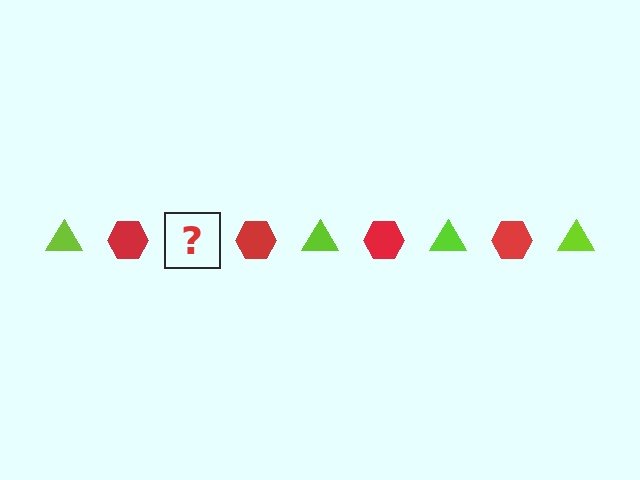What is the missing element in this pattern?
The missing element is a lime triangle.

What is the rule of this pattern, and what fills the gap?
The rule is that the pattern alternates between lime triangle and red hexagon. The gap should be filled with a lime triangle.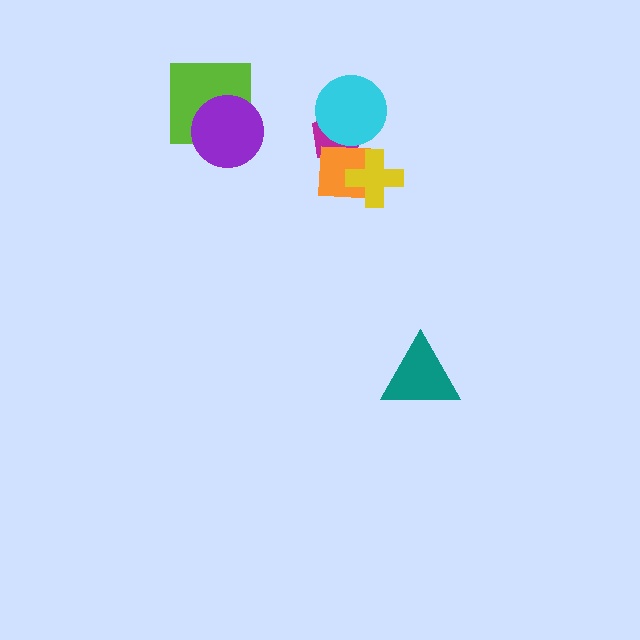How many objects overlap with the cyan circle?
2 objects overlap with the cyan circle.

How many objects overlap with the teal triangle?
0 objects overlap with the teal triangle.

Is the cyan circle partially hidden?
Yes, it is partially covered by another shape.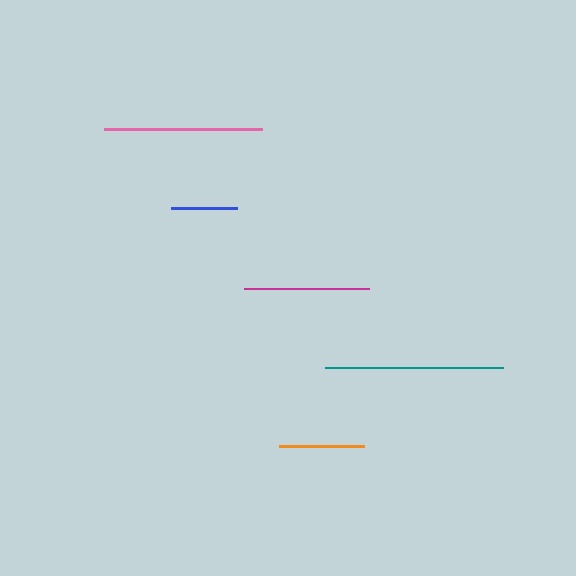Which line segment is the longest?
The teal line is the longest at approximately 178 pixels.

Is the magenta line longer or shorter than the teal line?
The teal line is longer than the magenta line.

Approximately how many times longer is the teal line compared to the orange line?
The teal line is approximately 2.1 times the length of the orange line.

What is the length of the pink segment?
The pink segment is approximately 158 pixels long.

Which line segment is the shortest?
The blue line is the shortest at approximately 66 pixels.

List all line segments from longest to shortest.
From longest to shortest: teal, pink, magenta, orange, blue.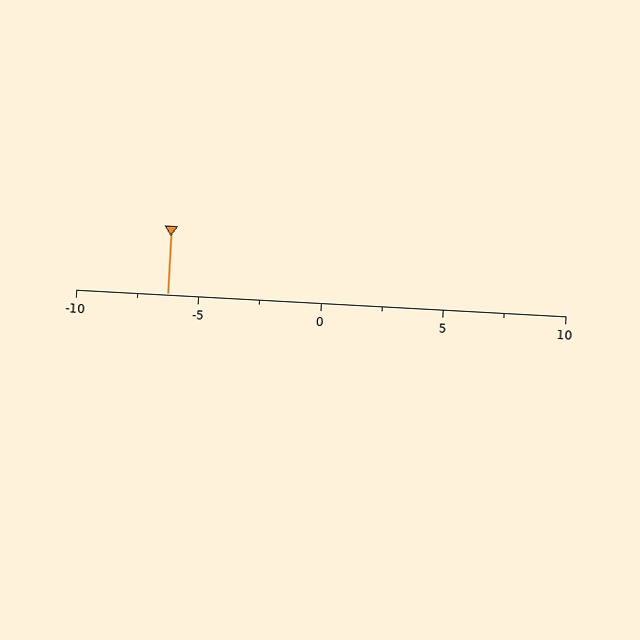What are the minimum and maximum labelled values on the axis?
The axis runs from -10 to 10.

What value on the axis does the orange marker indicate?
The marker indicates approximately -6.2.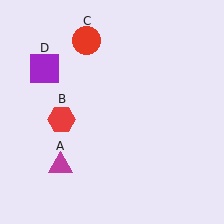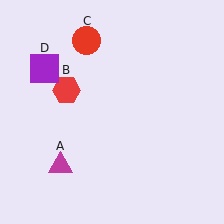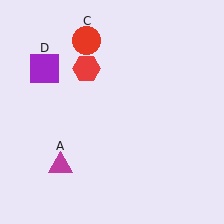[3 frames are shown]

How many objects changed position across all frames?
1 object changed position: red hexagon (object B).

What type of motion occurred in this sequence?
The red hexagon (object B) rotated clockwise around the center of the scene.